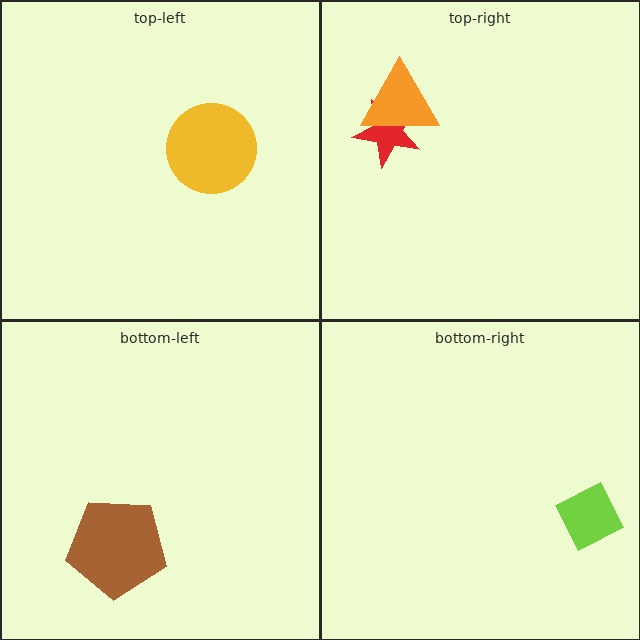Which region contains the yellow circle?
The top-left region.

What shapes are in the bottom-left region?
The brown pentagon.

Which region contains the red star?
The top-right region.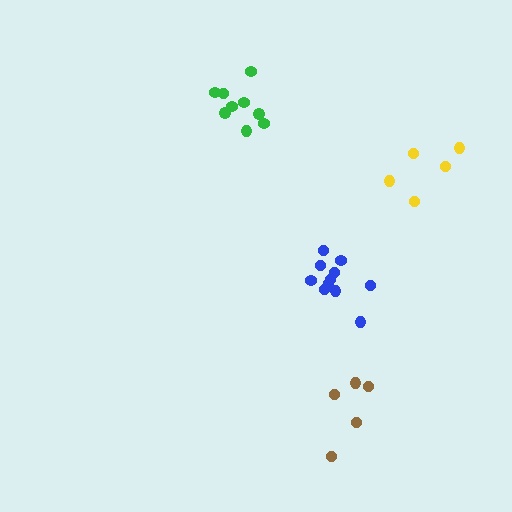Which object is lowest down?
The brown cluster is bottommost.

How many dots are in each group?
Group 1: 9 dots, Group 2: 5 dots, Group 3: 11 dots, Group 4: 5 dots (30 total).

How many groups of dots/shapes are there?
There are 4 groups.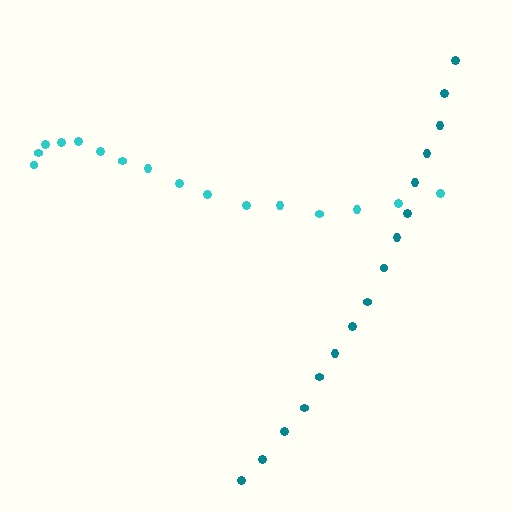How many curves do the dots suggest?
There are 2 distinct paths.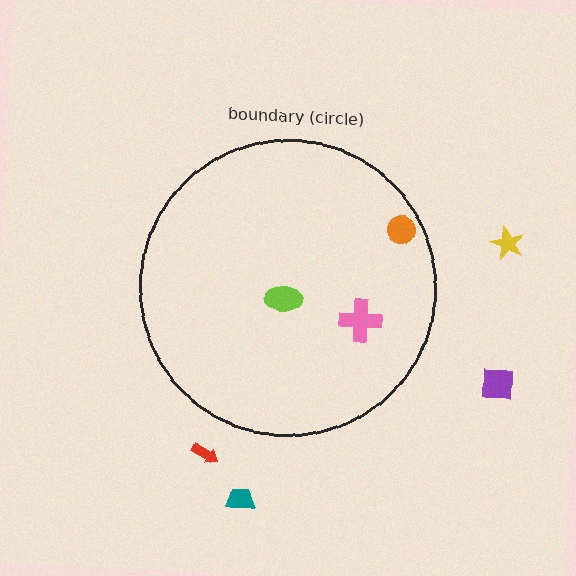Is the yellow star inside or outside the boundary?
Outside.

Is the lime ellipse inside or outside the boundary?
Inside.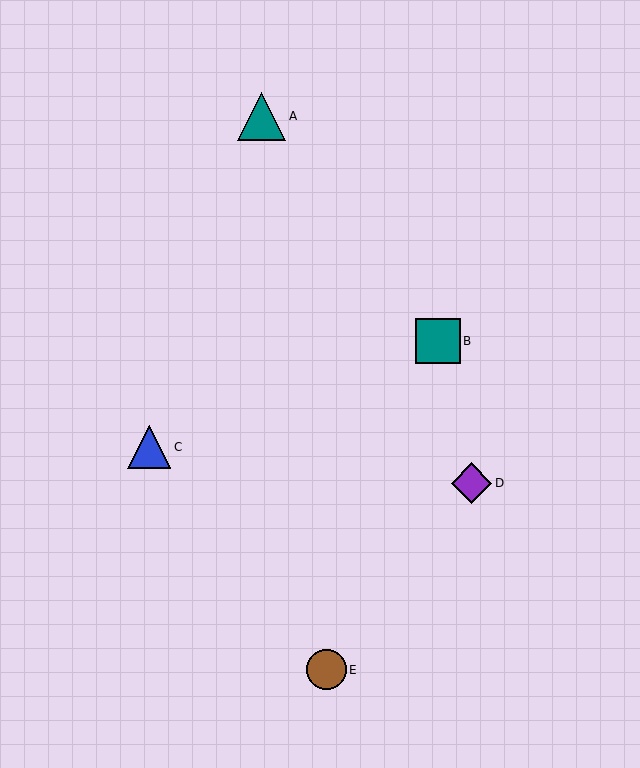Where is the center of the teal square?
The center of the teal square is at (438, 341).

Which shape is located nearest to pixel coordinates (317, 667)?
The brown circle (labeled E) at (326, 670) is nearest to that location.